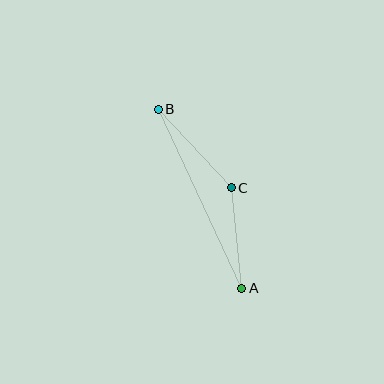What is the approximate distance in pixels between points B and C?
The distance between B and C is approximately 107 pixels.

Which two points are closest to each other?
Points A and C are closest to each other.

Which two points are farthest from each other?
Points A and B are farthest from each other.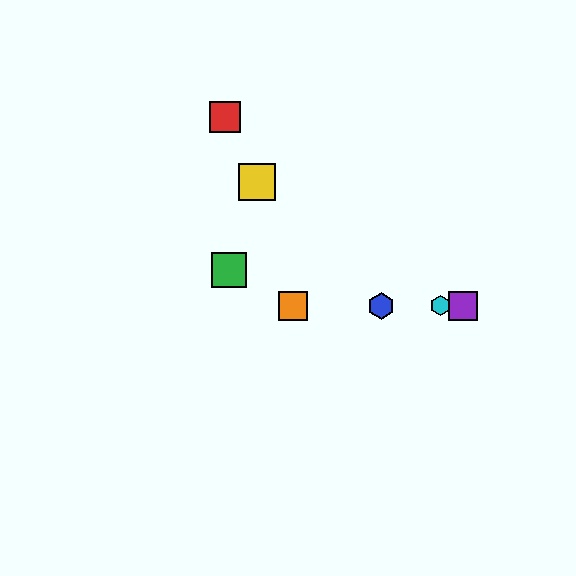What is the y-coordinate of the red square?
The red square is at y≈117.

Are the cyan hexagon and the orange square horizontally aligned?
Yes, both are at y≈306.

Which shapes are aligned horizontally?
The blue hexagon, the purple square, the orange square, the cyan hexagon are aligned horizontally.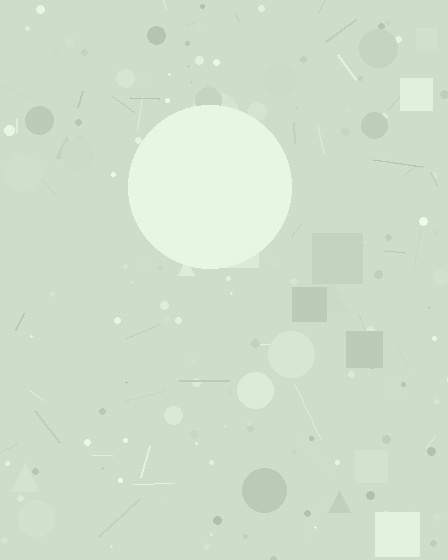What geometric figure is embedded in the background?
A circle is embedded in the background.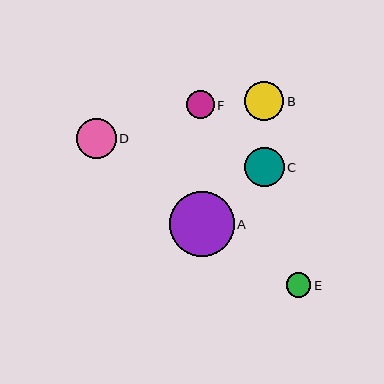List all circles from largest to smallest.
From largest to smallest: A, C, D, B, F, E.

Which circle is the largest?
Circle A is the largest with a size of approximately 65 pixels.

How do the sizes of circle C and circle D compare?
Circle C and circle D are approximately the same size.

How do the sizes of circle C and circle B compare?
Circle C and circle B are approximately the same size.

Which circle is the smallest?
Circle E is the smallest with a size of approximately 25 pixels.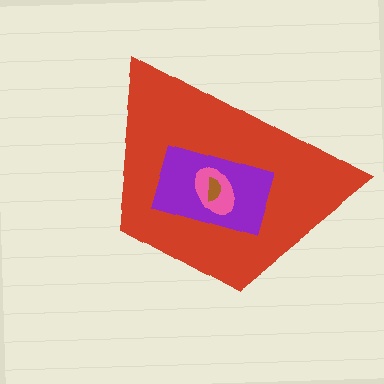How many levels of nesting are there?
4.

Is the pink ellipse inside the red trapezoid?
Yes.